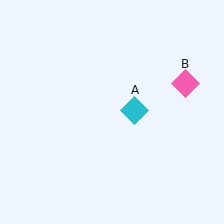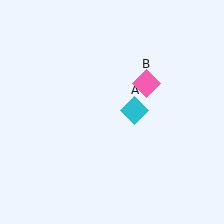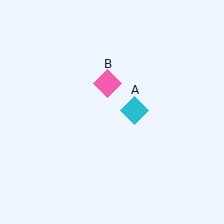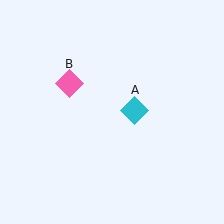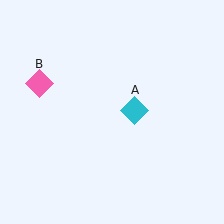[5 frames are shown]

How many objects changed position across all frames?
1 object changed position: pink diamond (object B).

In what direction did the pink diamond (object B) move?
The pink diamond (object B) moved left.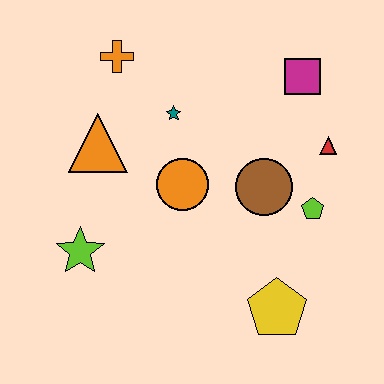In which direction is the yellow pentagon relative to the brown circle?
The yellow pentagon is below the brown circle.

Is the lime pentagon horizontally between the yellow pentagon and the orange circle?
No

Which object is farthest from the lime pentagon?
The orange cross is farthest from the lime pentagon.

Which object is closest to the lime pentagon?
The brown circle is closest to the lime pentagon.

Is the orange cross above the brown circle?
Yes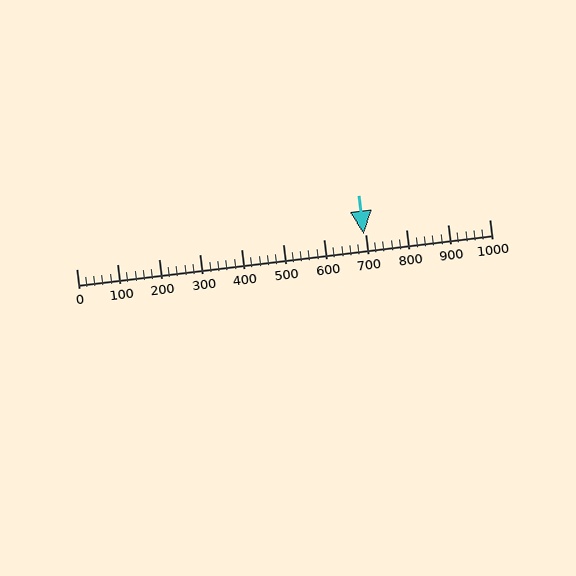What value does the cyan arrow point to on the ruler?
The cyan arrow points to approximately 696.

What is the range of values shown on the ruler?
The ruler shows values from 0 to 1000.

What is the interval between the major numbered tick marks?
The major tick marks are spaced 100 units apart.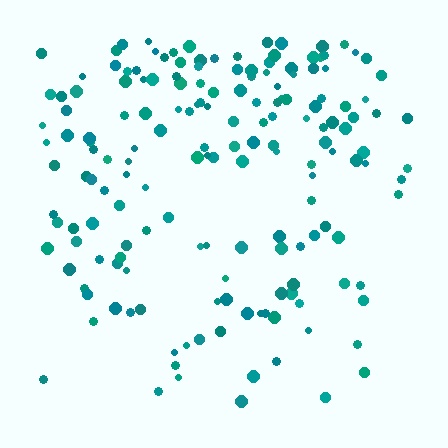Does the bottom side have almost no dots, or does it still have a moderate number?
Still a moderate number, just noticeably fewer than the top.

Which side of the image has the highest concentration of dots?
The top.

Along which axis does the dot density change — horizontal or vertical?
Vertical.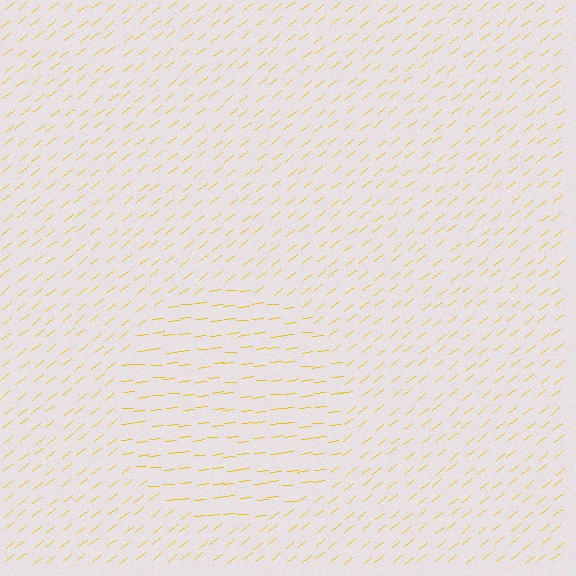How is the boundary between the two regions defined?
The boundary is defined purely by a change in line orientation (approximately 33 degrees difference). All lines are the same color and thickness.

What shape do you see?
I see a circle.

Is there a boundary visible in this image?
Yes, there is a texture boundary formed by a change in line orientation.